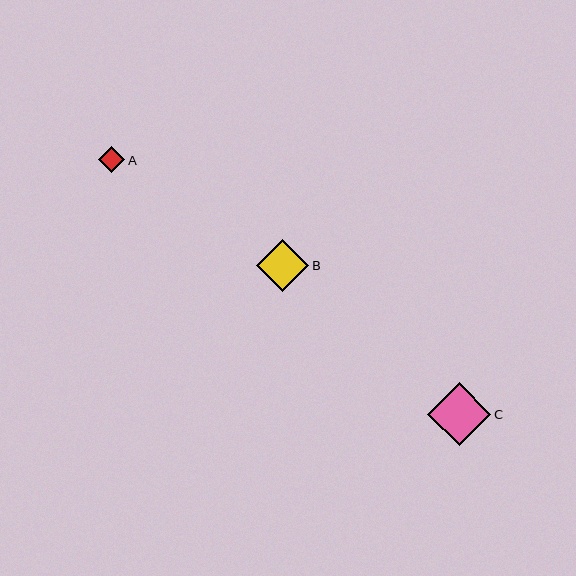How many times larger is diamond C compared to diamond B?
Diamond C is approximately 1.2 times the size of diamond B.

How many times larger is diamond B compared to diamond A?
Diamond B is approximately 2.0 times the size of diamond A.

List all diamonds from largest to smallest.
From largest to smallest: C, B, A.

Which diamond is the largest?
Diamond C is the largest with a size of approximately 63 pixels.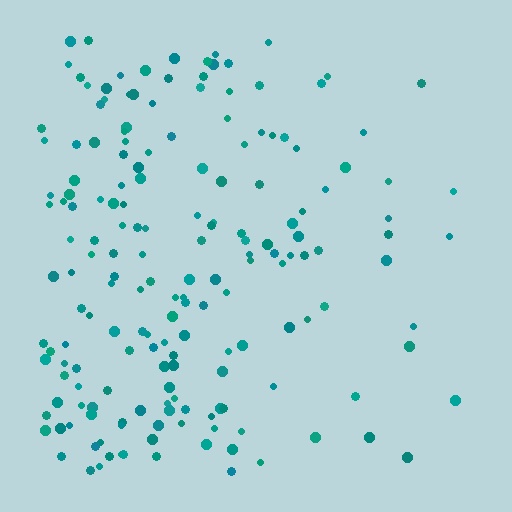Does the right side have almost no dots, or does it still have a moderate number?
Still a moderate number, just noticeably fewer than the left.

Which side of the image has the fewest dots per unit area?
The right.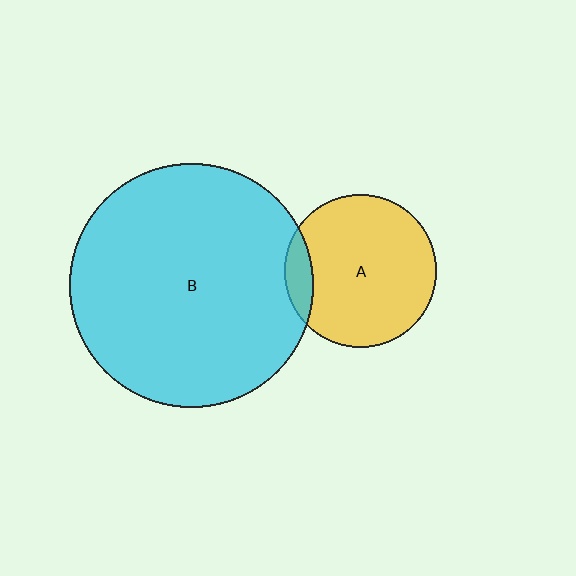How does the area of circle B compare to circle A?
Approximately 2.6 times.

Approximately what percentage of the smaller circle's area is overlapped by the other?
Approximately 10%.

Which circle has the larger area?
Circle B (cyan).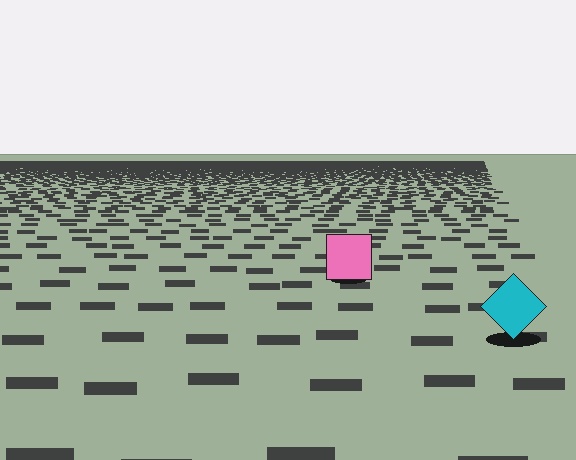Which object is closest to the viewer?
The cyan diamond is closest. The texture marks near it are larger and more spread out.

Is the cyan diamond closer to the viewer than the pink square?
Yes. The cyan diamond is closer — you can tell from the texture gradient: the ground texture is coarser near it.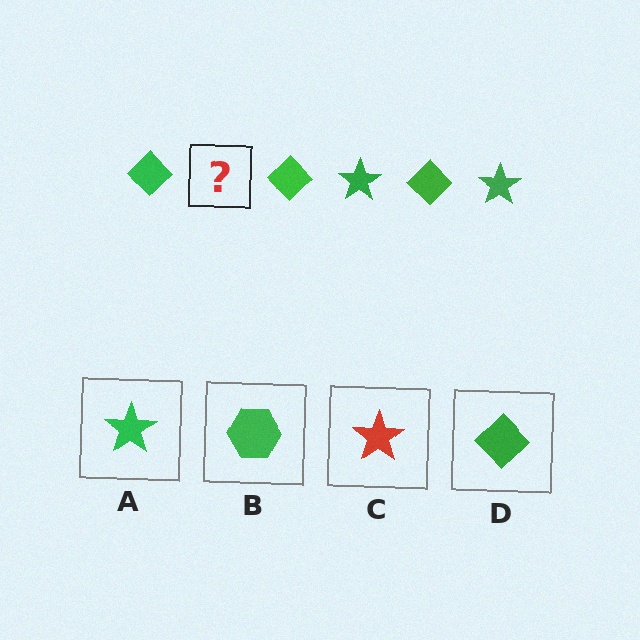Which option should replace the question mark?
Option A.